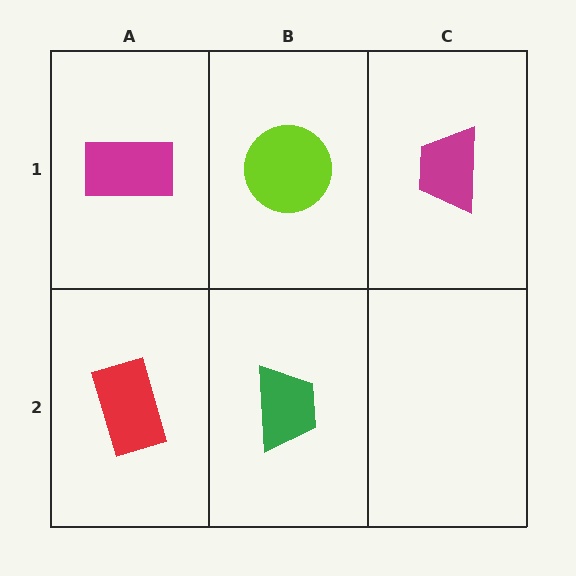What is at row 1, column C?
A magenta trapezoid.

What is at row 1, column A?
A magenta rectangle.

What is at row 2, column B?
A green trapezoid.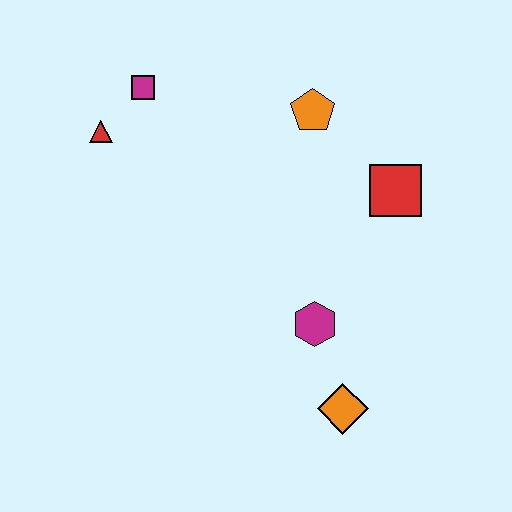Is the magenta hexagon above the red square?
No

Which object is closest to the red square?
The orange pentagon is closest to the red square.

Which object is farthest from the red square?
The red triangle is farthest from the red square.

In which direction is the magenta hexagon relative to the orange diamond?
The magenta hexagon is above the orange diamond.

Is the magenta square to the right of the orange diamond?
No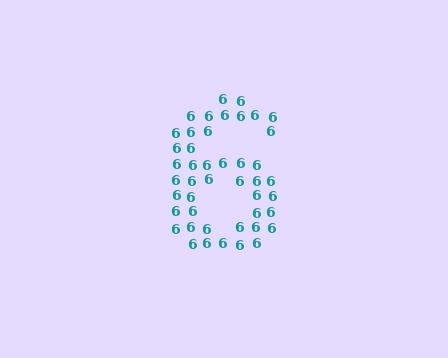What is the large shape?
The large shape is the digit 6.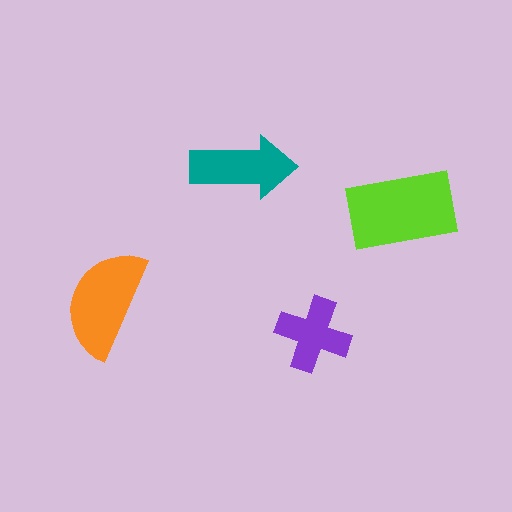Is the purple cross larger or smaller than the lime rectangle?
Smaller.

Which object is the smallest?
The purple cross.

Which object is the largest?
The lime rectangle.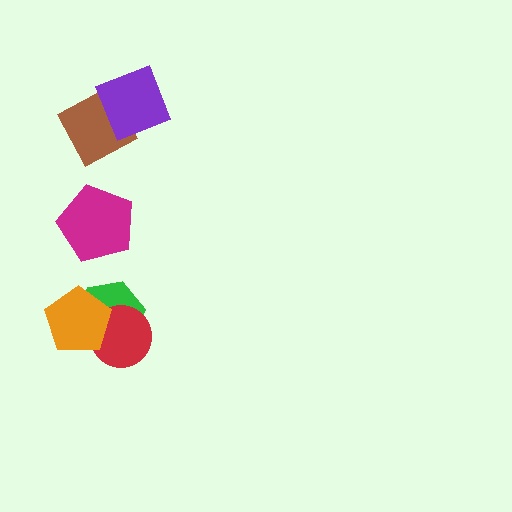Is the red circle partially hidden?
Yes, it is partially covered by another shape.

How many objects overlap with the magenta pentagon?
0 objects overlap with the magenta pentagon.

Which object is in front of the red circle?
The orange pentagon is in front of the red circle.